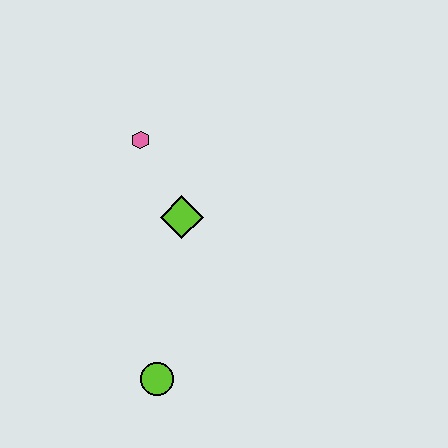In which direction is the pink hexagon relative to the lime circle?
The pink hexagon is above the lime circle.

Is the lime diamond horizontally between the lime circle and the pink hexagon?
No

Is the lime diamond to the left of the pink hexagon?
No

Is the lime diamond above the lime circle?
Yes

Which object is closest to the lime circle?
The lime diamond is closest to the lime circle.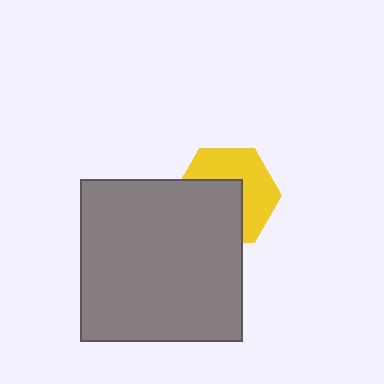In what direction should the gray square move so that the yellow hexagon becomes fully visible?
The gray square should move toward the lower-left. That is the shortest direction to clear the overlap and leave the yellow hexagon fully visible.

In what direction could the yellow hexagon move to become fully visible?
The yellow hexagon could move toward the upper-right. That would shift it out from behind the gray square entirely.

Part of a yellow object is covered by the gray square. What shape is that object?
It is a hexagon.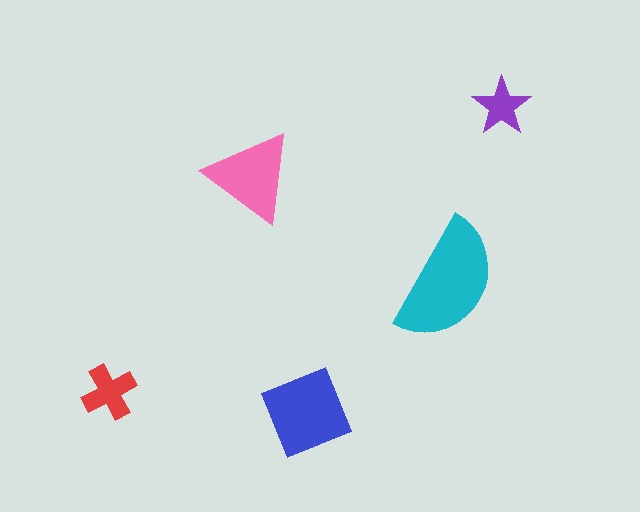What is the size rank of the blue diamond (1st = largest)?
2nd.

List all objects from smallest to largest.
The purple star, the red cross, the pink triangle, the blue diamond, the cyan semicircle.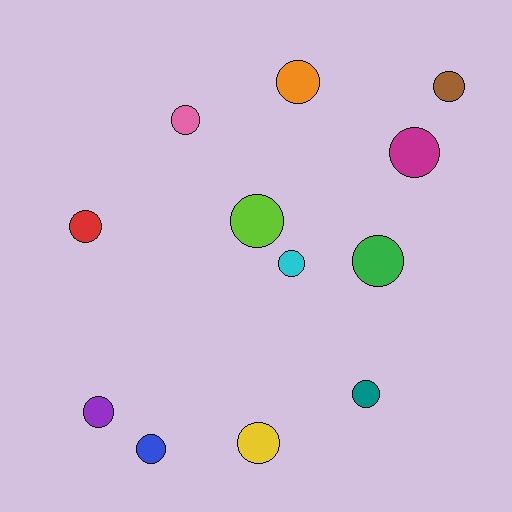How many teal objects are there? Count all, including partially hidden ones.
There is 1 teal object.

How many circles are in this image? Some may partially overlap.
There are 12 circles.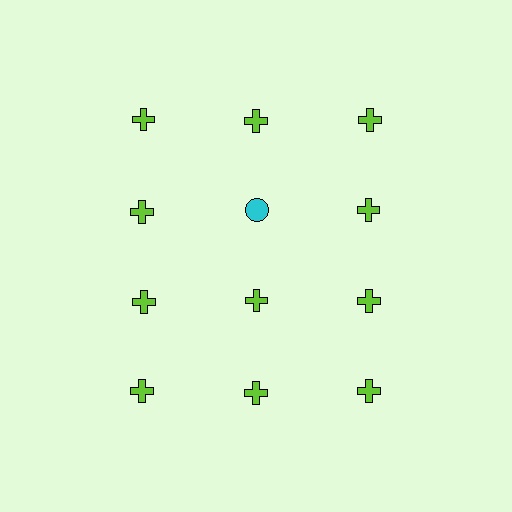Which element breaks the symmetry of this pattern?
The cyan circle in the second row, second from left column breaks the symmetry. All other shapes are lime crosses.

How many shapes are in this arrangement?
There are 12 shapes arranged in a grid pattern.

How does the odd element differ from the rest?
It differs in both color (cyan instead of lime) and shape (circle instead of cross).